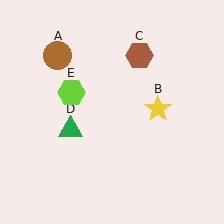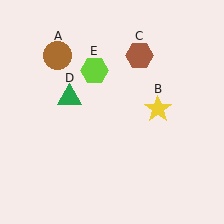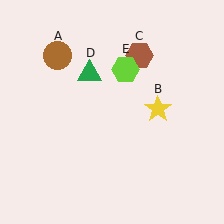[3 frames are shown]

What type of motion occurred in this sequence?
The green triangle (object D), lime hexagon (object E) rotated clockwise around the center of the scene.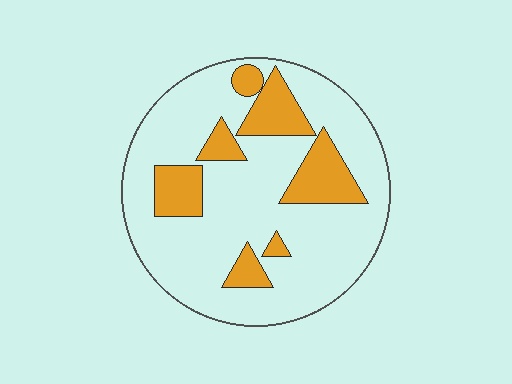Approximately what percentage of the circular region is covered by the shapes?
Approximately 20%.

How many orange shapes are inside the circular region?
7.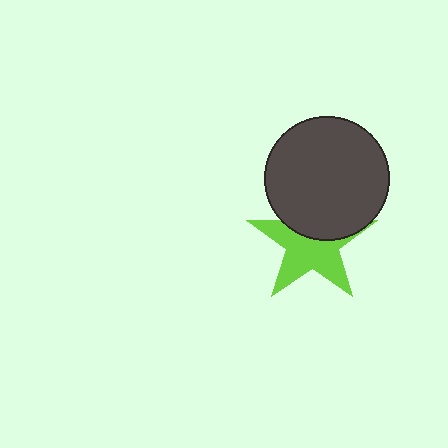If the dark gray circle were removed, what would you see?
You would see the complete lime star.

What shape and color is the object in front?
The object in front is a dark gray circle.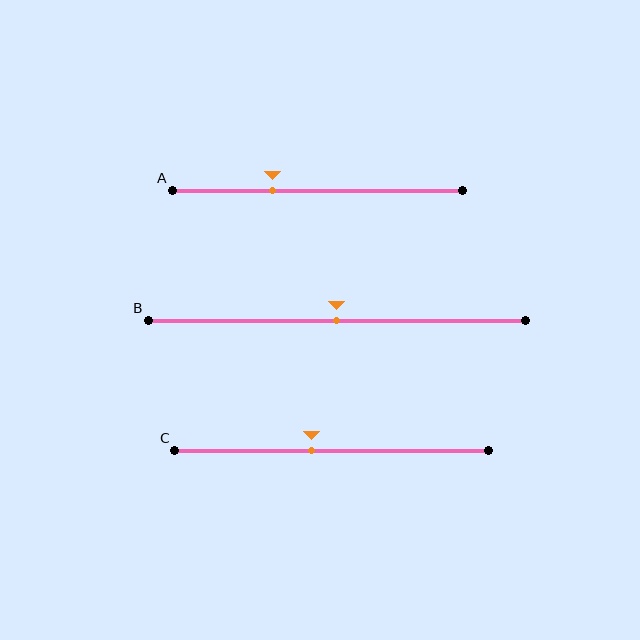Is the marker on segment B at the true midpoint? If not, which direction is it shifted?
Yes, the marker on segment B is at the true midpoint.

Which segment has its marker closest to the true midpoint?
Segment B has its marker closest to the true midpoint.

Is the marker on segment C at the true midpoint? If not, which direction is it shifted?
No, the marker on segment C is shifted to the left by about 7% of the segment length.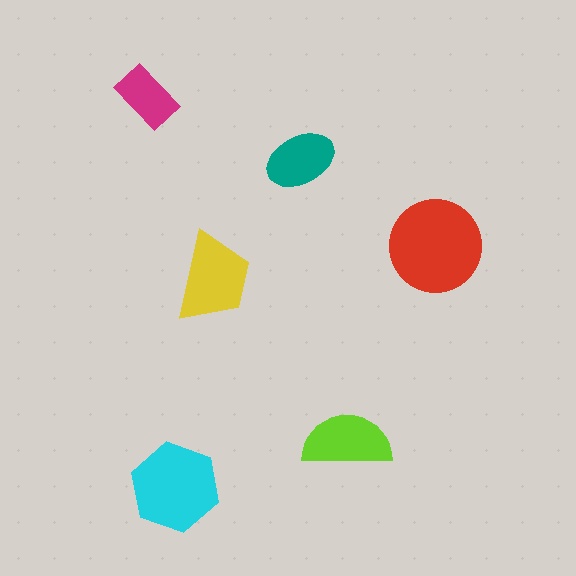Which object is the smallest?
The magenta rectangle.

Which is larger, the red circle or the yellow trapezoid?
The red circle.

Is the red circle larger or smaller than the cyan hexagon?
Larger.